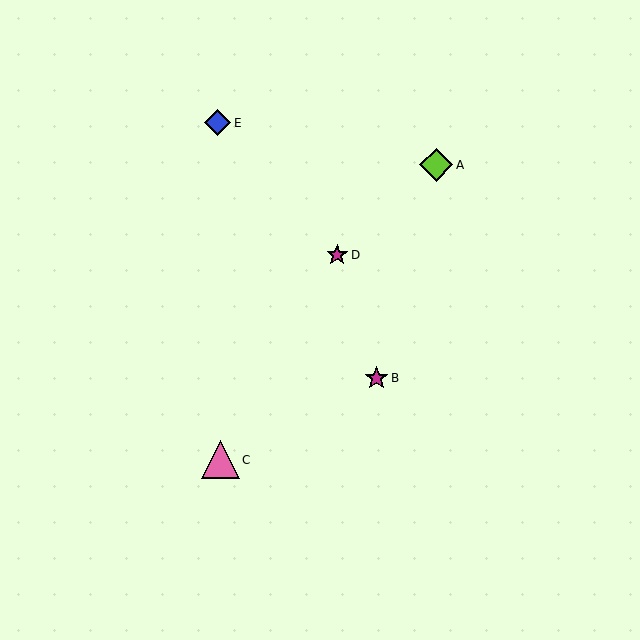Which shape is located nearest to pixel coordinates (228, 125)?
The blue diamond (labeled E) at (218, 123) is nearest to that location.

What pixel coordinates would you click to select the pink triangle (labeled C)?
Click at (220, 460) to select the pink triangle C.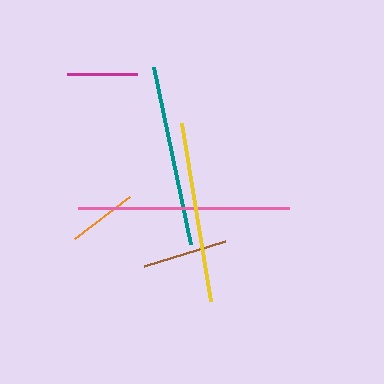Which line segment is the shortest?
The orange line is the shortest at approximately 69 pixels.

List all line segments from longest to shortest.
From longest to shortest: pink, teal, yellow, brown, magenta, orange.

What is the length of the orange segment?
The orange segment is approximately 69 pixels long.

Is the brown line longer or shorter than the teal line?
The teal line is longer than the brown line.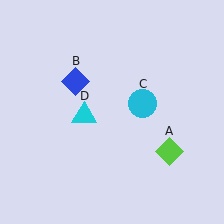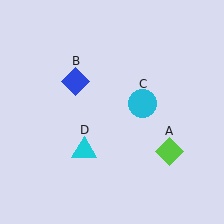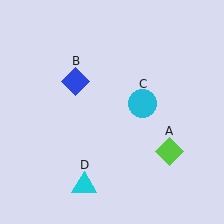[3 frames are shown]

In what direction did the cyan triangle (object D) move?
The cyan triangle (object D) moved down.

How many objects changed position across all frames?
1 object changed position: cyan triangle (object D).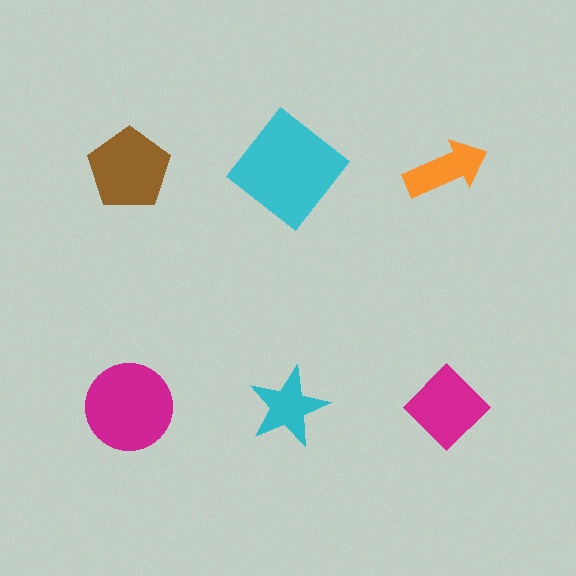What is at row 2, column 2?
A cyan star.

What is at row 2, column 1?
A magenta circle.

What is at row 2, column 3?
A magenta diamond.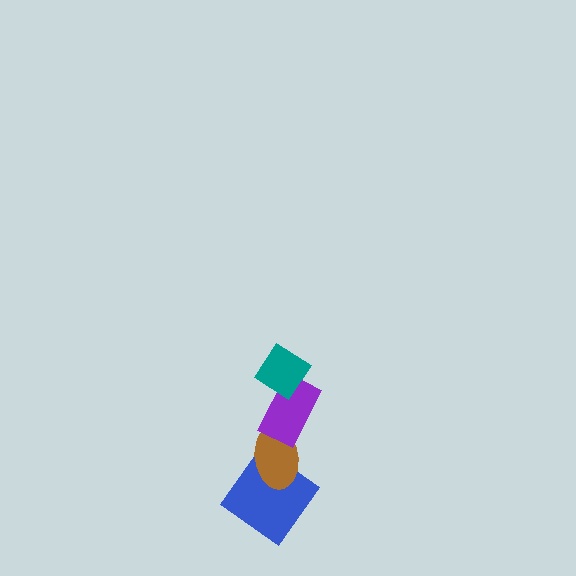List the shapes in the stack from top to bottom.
From top to bottom: the teal diamond, the purple rectangle, the brown ellipse, the blue diamond.